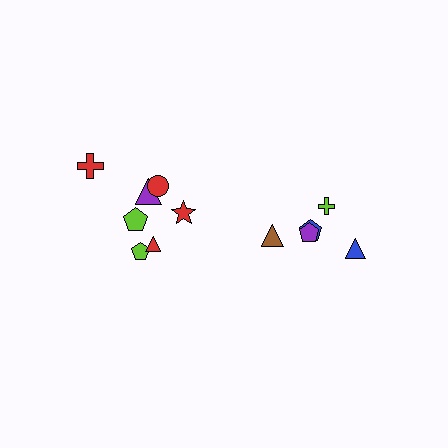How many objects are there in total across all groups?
There are 13 objects.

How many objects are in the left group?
There are 8 objects.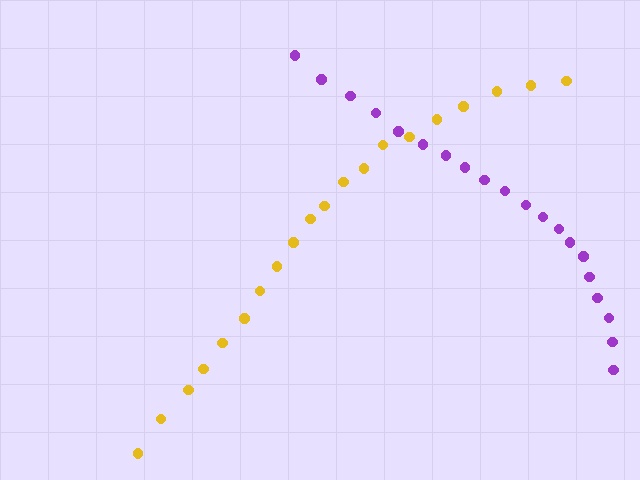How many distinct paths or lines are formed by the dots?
There are 2 distinct paths.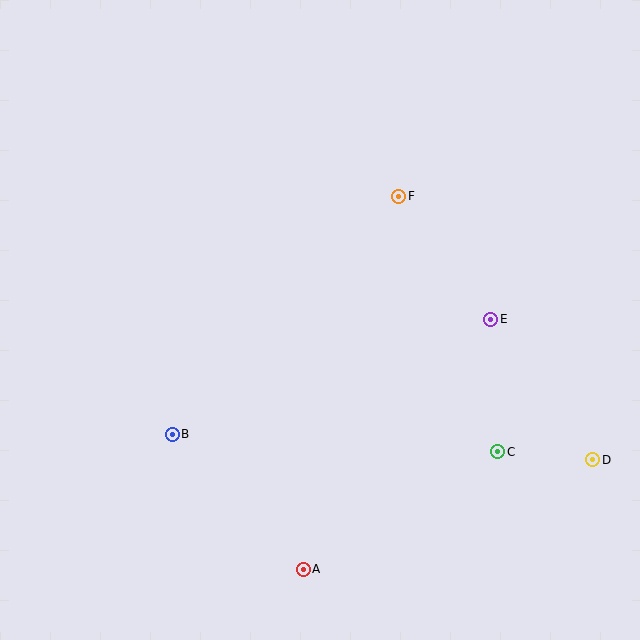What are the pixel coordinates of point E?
Point E is at (491, 319).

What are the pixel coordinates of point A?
Point A is at (303, 569).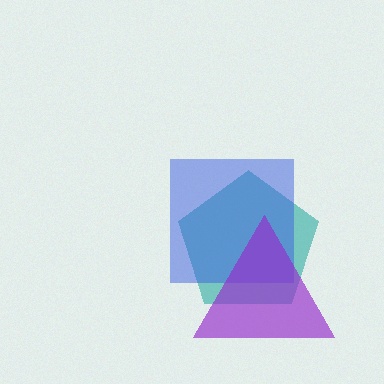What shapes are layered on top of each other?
The layered shapes are: a teal pentagon, a blue square, a purple triangle.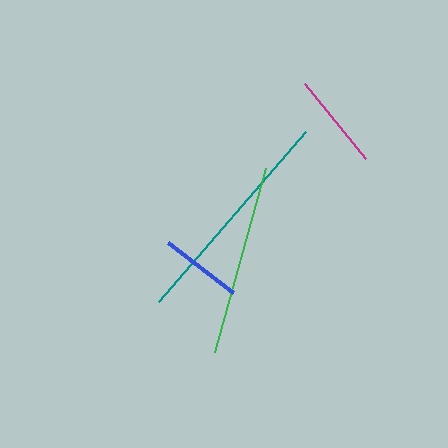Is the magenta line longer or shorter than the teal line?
The teal line is longer than the magenta line.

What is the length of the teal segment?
The teal segment is approximately 224 pixels long.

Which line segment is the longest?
The teal line is the longest at approximately 224 pixels.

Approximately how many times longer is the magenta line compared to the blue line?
The magenta line is approximately 1.2 times the length of the blue line.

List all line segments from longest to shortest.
From longest to shortest: teal, green, magenta, blue.